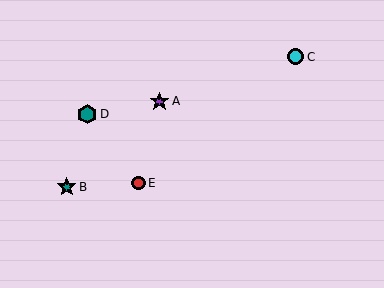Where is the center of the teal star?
The center of the teal star is at (67, 187).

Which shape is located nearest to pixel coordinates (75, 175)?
The teal star (labeled B) at (67, 187) is nearest to that location.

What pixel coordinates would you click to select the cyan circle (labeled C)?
Click at (296, 57) to select the cyan circle C.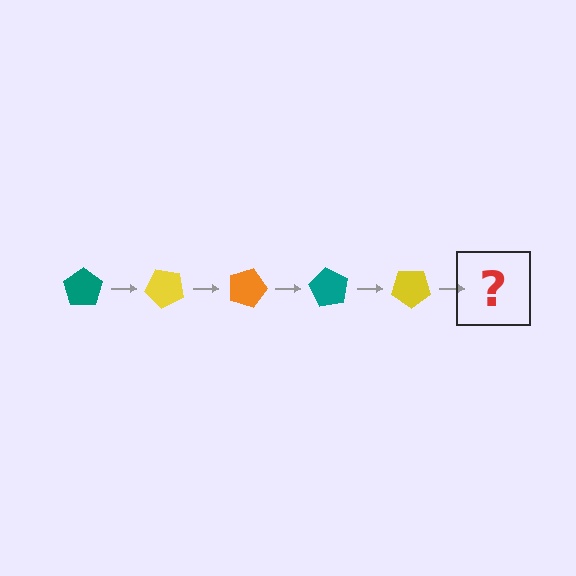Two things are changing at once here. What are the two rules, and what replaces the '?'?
The two rules are that it rotates 45 degrees each step and the color cycles through teal, yellow, and orange. The '?' should be an orange pentagon, rotated 225 degrees from the start.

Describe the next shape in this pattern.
It should be an orange pentagon, rotated 225 degrees from the start.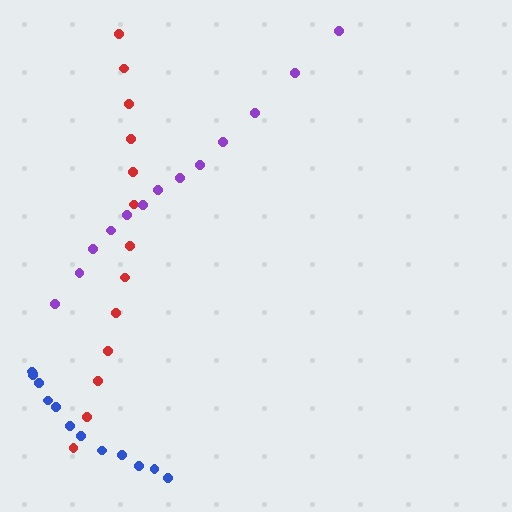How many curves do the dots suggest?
There are 3 distinct paths.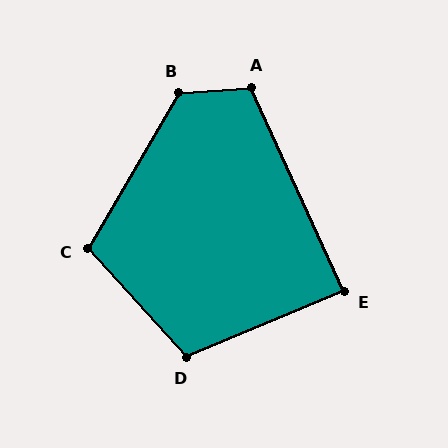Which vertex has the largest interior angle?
B, at approximately 124 degrees.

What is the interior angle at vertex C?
Approximately 108 degrees (obtuse).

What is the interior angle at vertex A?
Approximately 111 degrees (obtuse).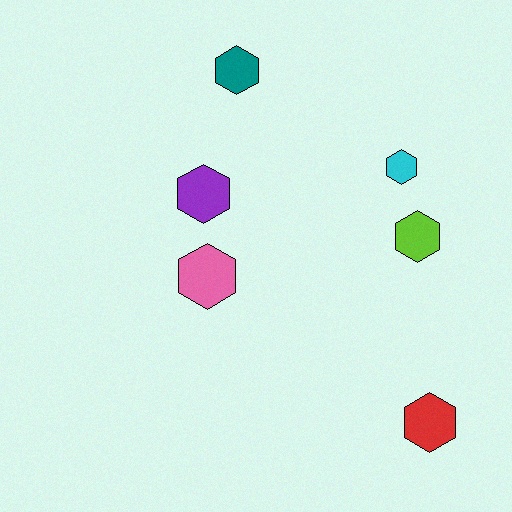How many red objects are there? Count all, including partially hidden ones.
There is 1 red object.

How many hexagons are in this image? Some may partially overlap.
There are 6 hexagons.